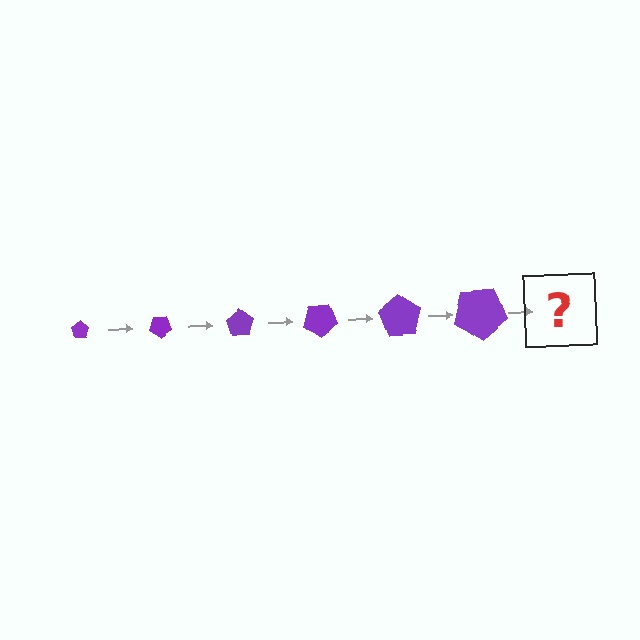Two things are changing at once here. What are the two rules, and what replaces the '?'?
The two rules are that the pentagon grows larger each step and it rotates 35 degrees each step. The '?' should be a pentagon, larger than the previous one and rotated 210 degrees from the start.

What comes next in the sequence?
The next element should be a pentagon, larger than the previous one and rotated 210 degrees from the start.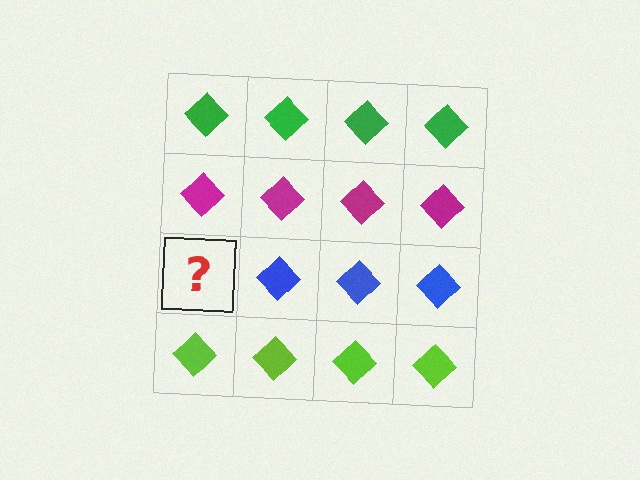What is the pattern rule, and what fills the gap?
The rule is that each row has a consistent color. The gap should be filled with a blue diamond.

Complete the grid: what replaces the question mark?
The question mark should be replaced with a blue diamond.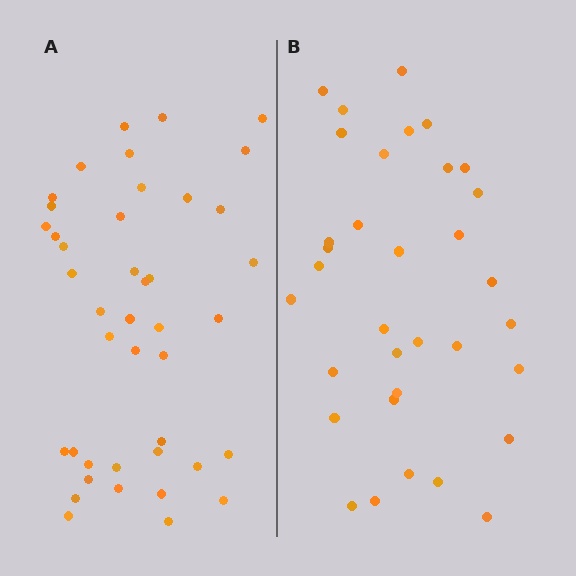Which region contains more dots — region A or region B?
Region A (the left region) has more dots.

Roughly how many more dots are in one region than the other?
Region A has roughly 8 or so more dots than region B.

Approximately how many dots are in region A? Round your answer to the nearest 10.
About 40 dots. (The exact count is 42, which rounds to 40.)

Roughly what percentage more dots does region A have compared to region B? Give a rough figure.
About 25% more.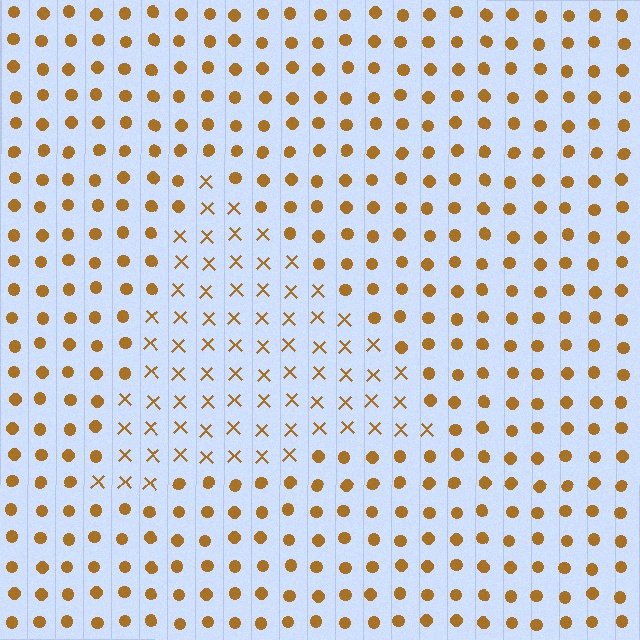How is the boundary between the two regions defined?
The boundary is defined by a change in element shape: X marks inside vs. circles outside. All elements share the same color and spacing.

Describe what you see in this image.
The image is filled with small brown elements arranged in a uniform grid. A triangle-shaped region contains X marks, while the surrounding area contains circles. The boundary is defined purely by the change in element shape.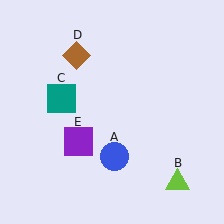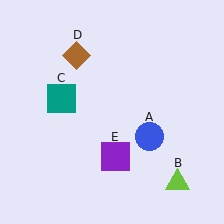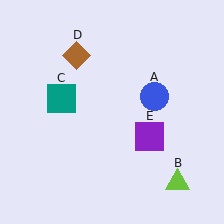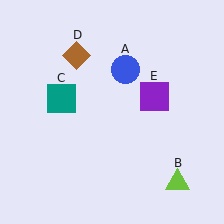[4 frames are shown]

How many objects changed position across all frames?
2 objects changed position: blue circle (object A), purple square (object E).